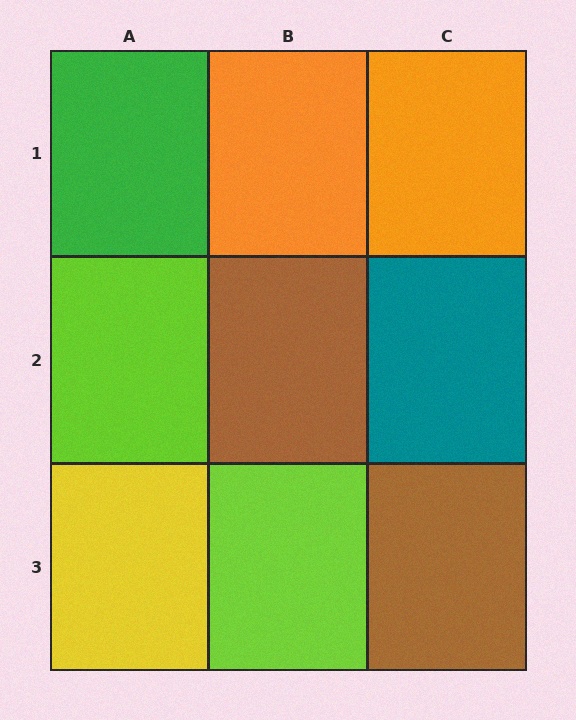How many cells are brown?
2 cells are brown.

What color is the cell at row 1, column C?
Orange.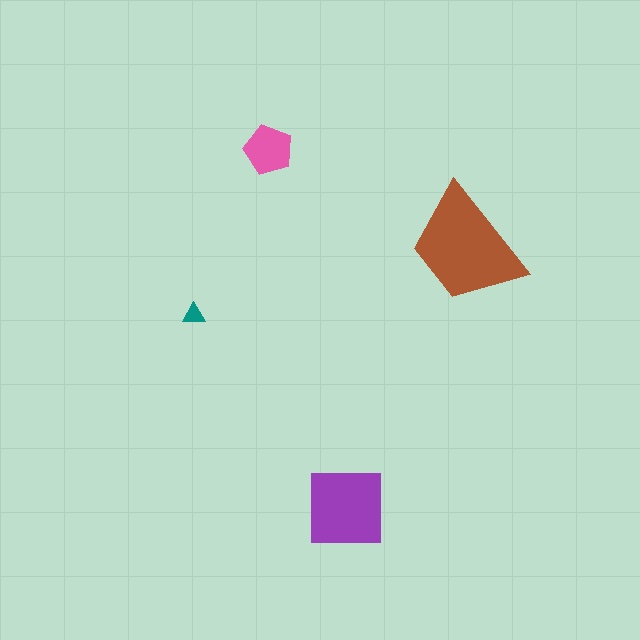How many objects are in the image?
There are 4 objects in the image.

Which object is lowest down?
The purple square is bottommost.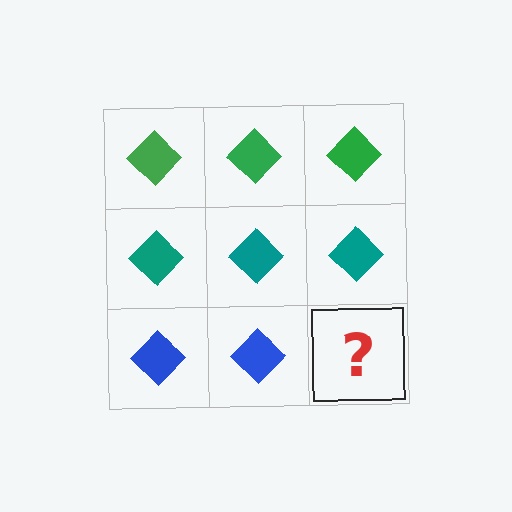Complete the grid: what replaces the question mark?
The question mark should be replaced with a blue diamond.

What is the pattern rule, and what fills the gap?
The rule is that each row has a consistent color. The gap should be filled with a blue diamond.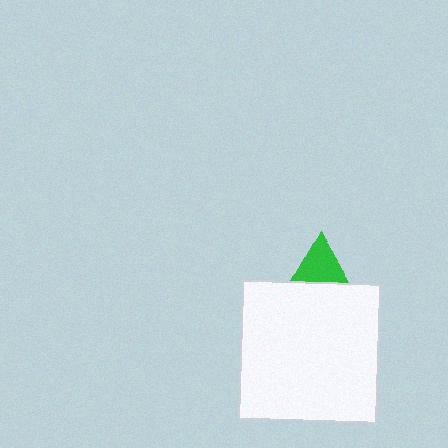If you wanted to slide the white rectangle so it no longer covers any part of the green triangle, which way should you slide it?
Slide it down — that is the most direct way to separate the two shapes.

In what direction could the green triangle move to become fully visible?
The green triangle could move up. That would shift it out from behind the white rectangle entirely.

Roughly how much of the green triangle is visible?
A small part of it is visible (roughly 33%).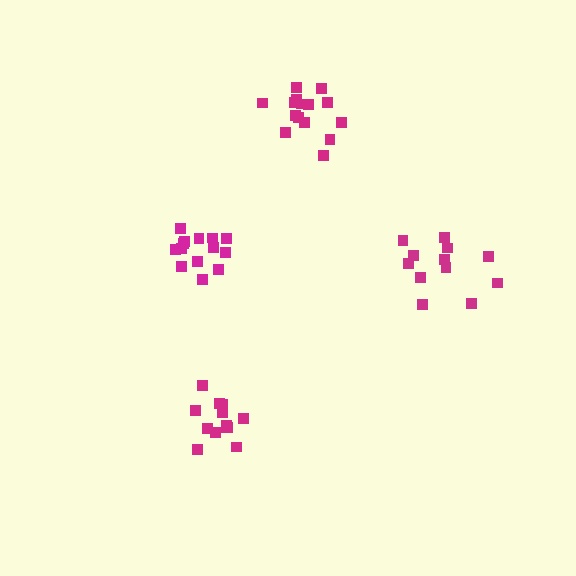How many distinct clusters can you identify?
There are 4 distinct clusters.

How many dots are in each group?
Group 1: 13 dots, Group 2: 15 dots, Group 3: 12 dots, Group 4: 14 dots (54 total).